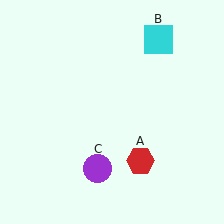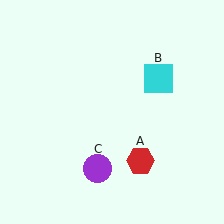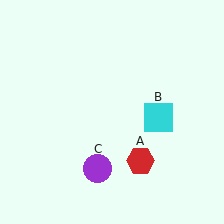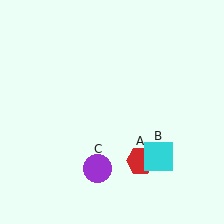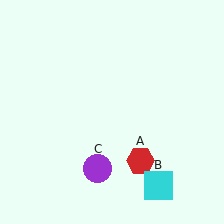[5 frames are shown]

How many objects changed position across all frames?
1 object changed position: cyan square (object B).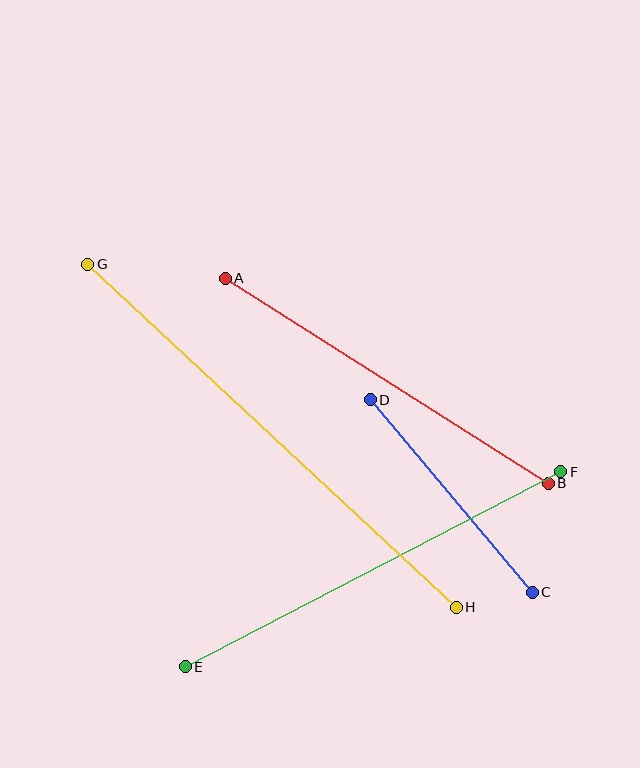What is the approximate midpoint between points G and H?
The midpoint is at approximately (272, 436) pixels.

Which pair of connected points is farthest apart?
Points G and H are farthest apart.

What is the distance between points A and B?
The distance is approximately 382 pixels.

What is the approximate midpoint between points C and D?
The midpoint is at approximately (451, 496) pixels.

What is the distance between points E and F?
The distance is approximately 423 pixels.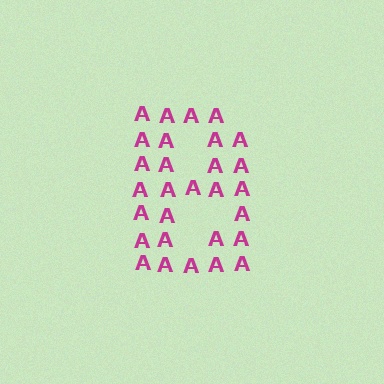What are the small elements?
The small elements are letter A's.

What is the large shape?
The large shape is the letter B.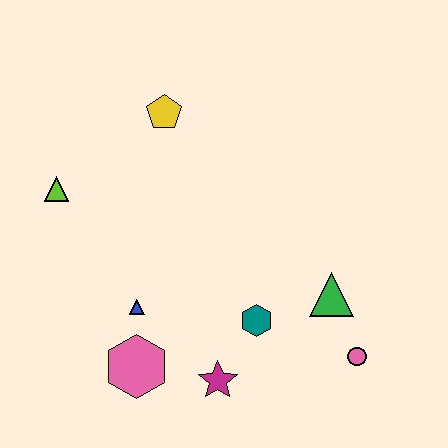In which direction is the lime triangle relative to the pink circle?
The lime triangle is to the left of the pink circle.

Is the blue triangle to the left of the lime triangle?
No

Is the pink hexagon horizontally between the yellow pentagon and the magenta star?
No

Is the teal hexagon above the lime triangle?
No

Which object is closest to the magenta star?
The teal hexagon is closest to the magenta star.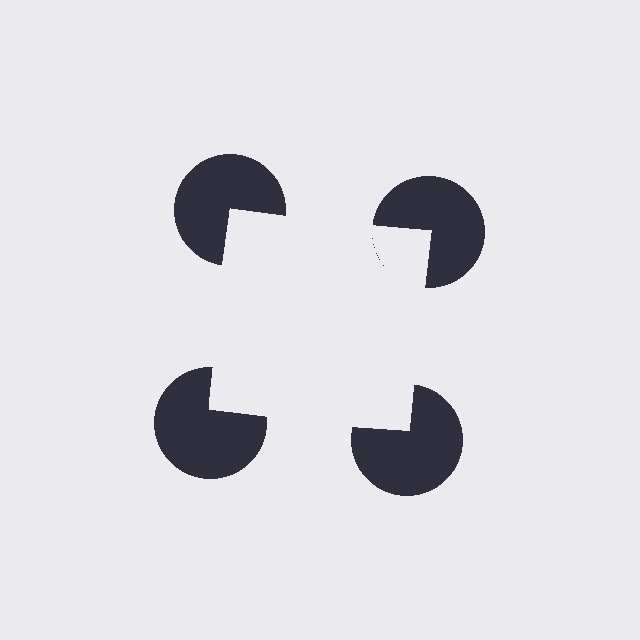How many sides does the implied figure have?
4 sides.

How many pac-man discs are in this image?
There are 4 — one at each vertex of the illusory square.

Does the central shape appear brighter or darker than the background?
It typically appears slightly brighter than the background, even though no actual brightness change is drawn.